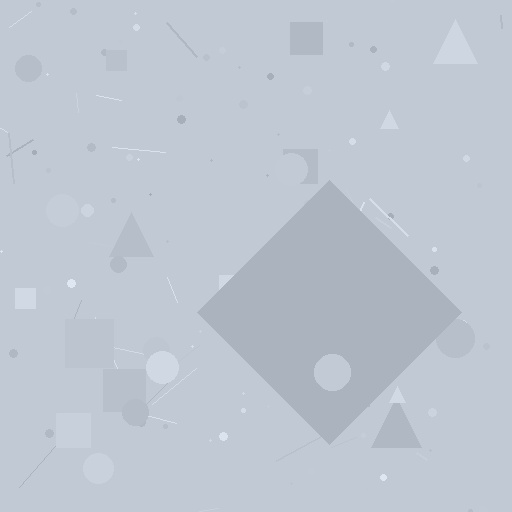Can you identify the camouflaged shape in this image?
The camouflaged shape is a diamond.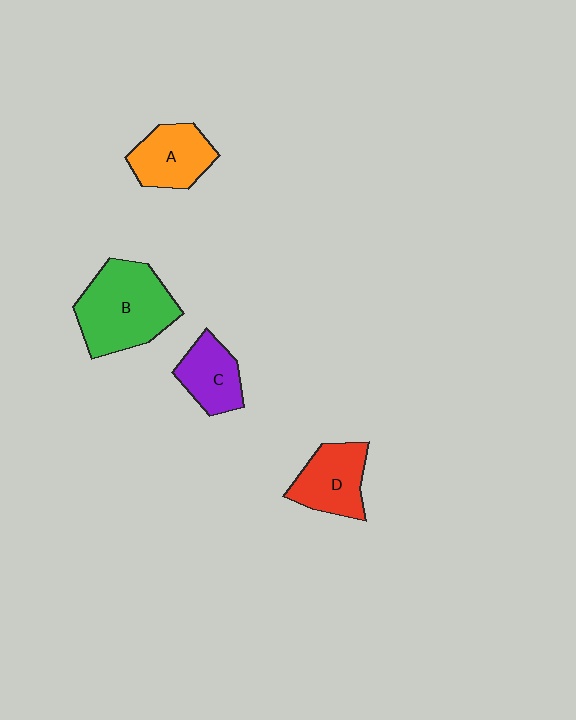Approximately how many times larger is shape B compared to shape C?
Approximately 1.9 times.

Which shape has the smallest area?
Shape C (purple).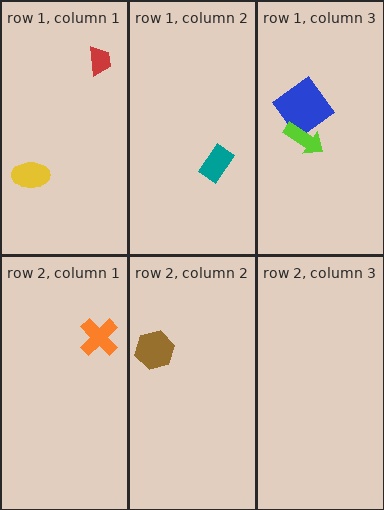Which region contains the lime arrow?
The row 1, column 3 region.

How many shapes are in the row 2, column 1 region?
1.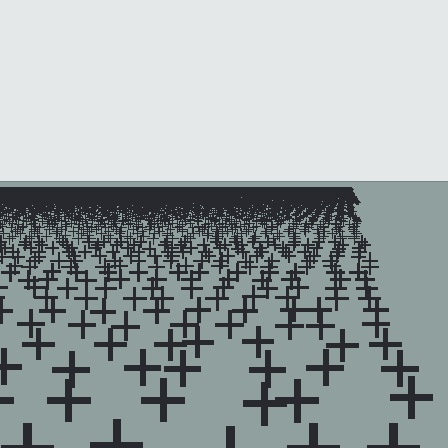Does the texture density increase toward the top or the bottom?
Density increases toward the top.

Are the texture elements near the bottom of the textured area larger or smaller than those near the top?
Larger. Near the bottom, elements are closer to the viewer and appear at a bigger on-screen size.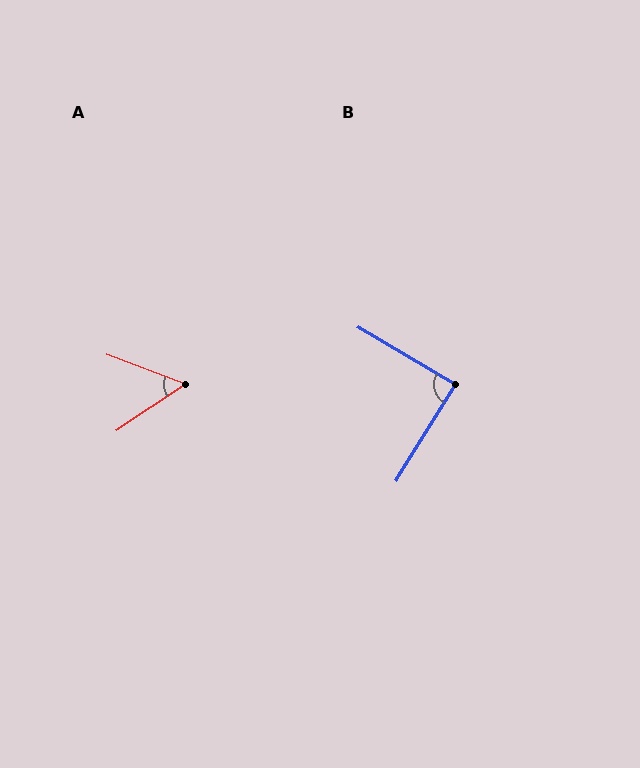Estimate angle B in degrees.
Approximately 89 degrees.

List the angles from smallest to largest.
A (55°), B (89°).